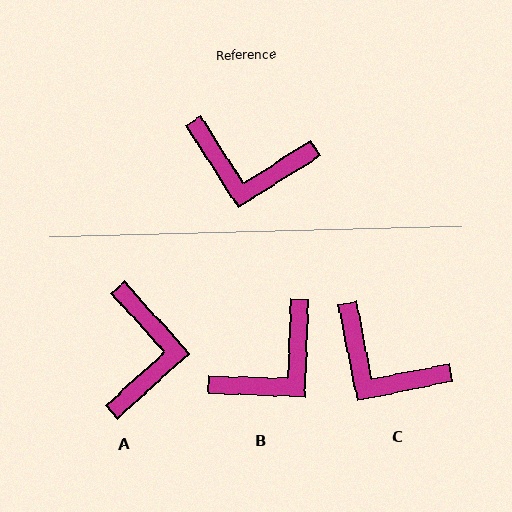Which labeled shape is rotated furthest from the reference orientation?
A, about 100 degrees away.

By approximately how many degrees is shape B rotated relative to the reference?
Approximately 56 degrees counter-clockwise.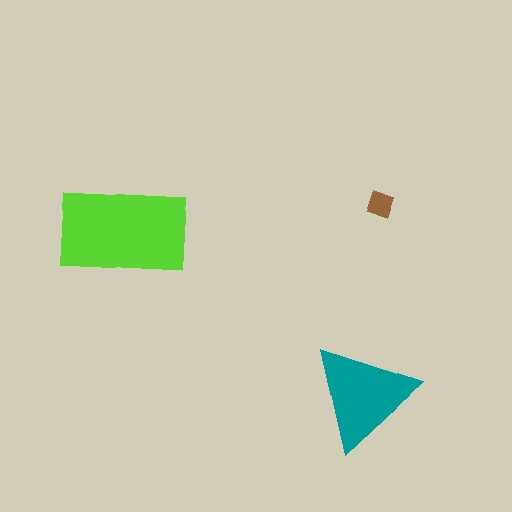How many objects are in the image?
There are 3 objects in the image.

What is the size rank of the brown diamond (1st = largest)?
3rd.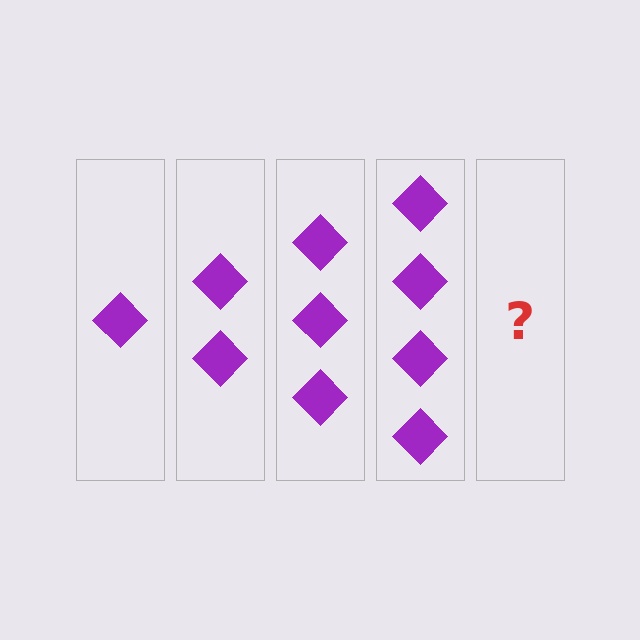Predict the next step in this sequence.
The next step is 5 diamonds.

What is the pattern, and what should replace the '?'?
The pattern is that each step adds one more diamond. The '?' should be 5 diamonds.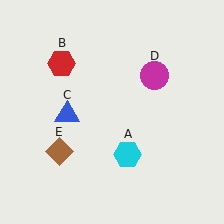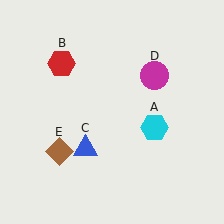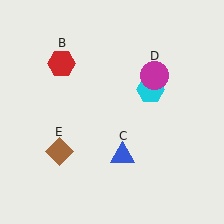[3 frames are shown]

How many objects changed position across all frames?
2 objects changed position: cyan hexagon (object A), blue triangle (object C).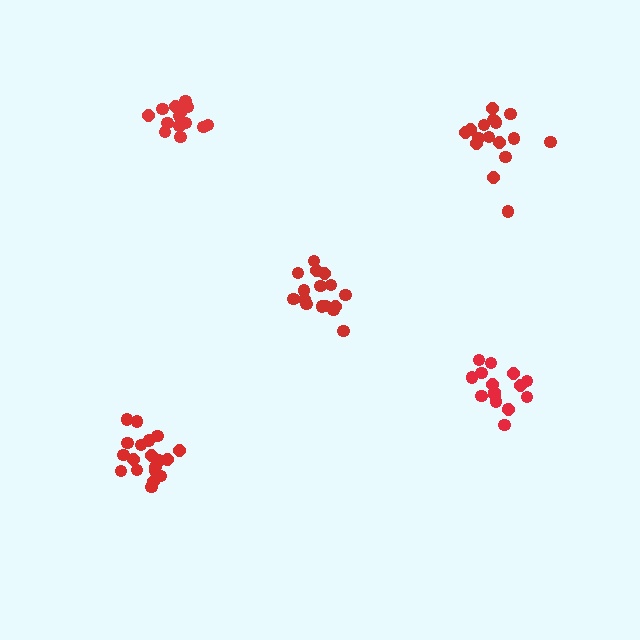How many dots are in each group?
Group 1: 18 dots, Group 2: 20 dots, Group 3: 14 dots, Group 4: 16 dots, Group 5: 16 dots (84 total).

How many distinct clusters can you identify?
There are 5 distinct clusters.